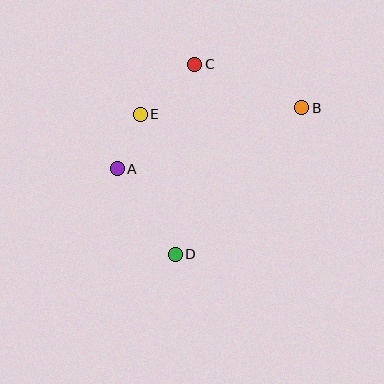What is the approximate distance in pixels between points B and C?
The distance between B and C is approximately 115 pixels.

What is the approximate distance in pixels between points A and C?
The distance between A and C is approximately 130 pixels.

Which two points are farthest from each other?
Points A and B are farthest from each other.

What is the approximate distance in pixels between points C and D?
The distance between C and D is approximately 191 pixels.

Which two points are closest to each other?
Points A and E are closest to each other.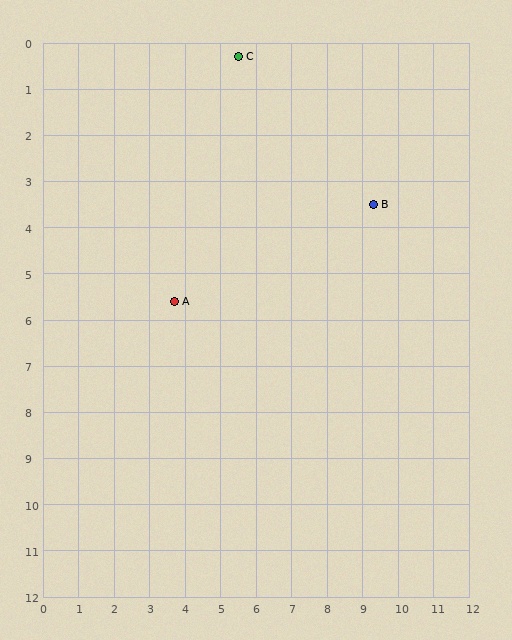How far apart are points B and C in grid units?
Points B and C are about 5.0 grid units apart.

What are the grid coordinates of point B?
Point B is at approximately (9.3, 3.5).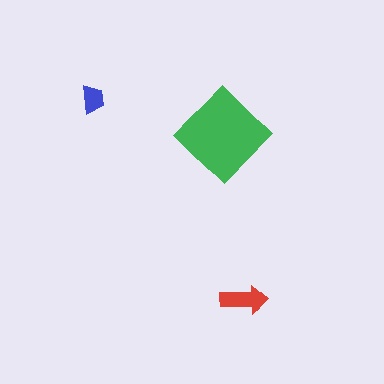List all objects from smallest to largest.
The blue trapezoid, the red arrow, the green diamond.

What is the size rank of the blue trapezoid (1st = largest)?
3rd.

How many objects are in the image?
There are 3 objects in the image.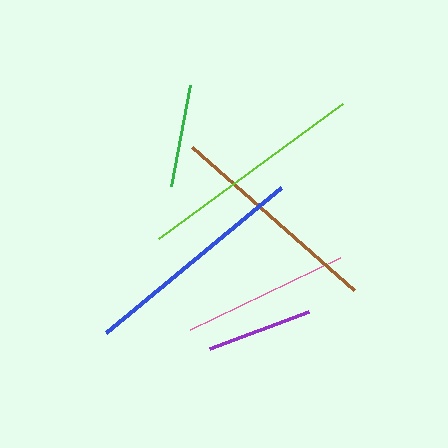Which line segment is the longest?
The lime line is the longest at approximately 228 pixels.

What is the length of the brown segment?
The brown segment is approximately 217 pixels long.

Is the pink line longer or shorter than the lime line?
The lime line is longer than the pink line.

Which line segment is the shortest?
The green line is the shortest at approximately 103 pixels.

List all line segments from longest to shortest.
From longest to shortest: lime, blue, brown, pink, purple, green.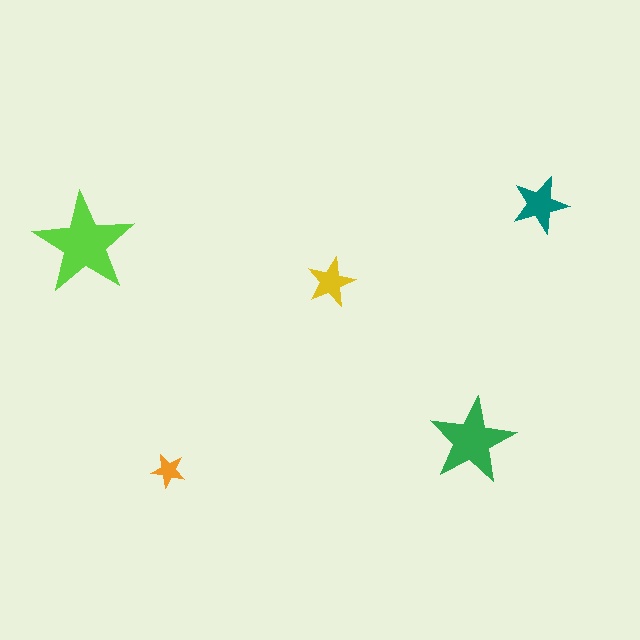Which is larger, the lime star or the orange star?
The lime one.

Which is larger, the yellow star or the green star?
The green one.